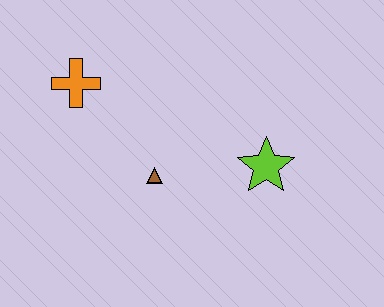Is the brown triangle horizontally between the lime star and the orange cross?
Yes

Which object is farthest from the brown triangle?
The orange cross is farthest from the brown triangle.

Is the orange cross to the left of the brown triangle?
Yes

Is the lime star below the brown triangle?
No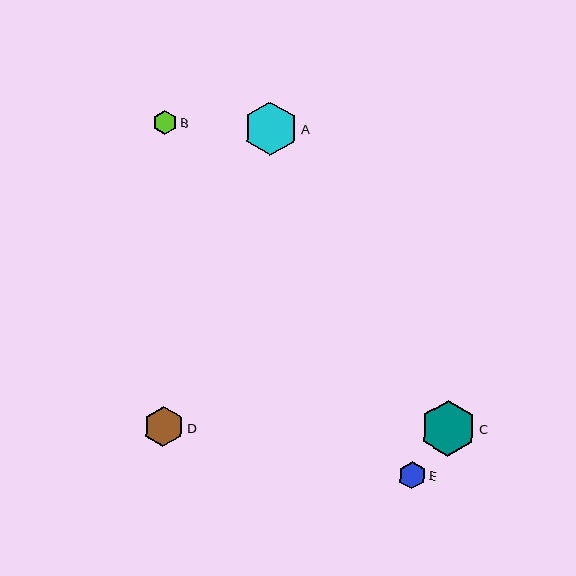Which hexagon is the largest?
Hexagon C is the largest with a size of approximately 55 pixels.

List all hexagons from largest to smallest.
From largest to smallest: C, A, D, E, B.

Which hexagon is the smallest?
Hexagon B is the smallest with a size of approximately 24 pixels.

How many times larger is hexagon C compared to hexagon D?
Hexagon C is approximately 1.4 times the size of hexagon D.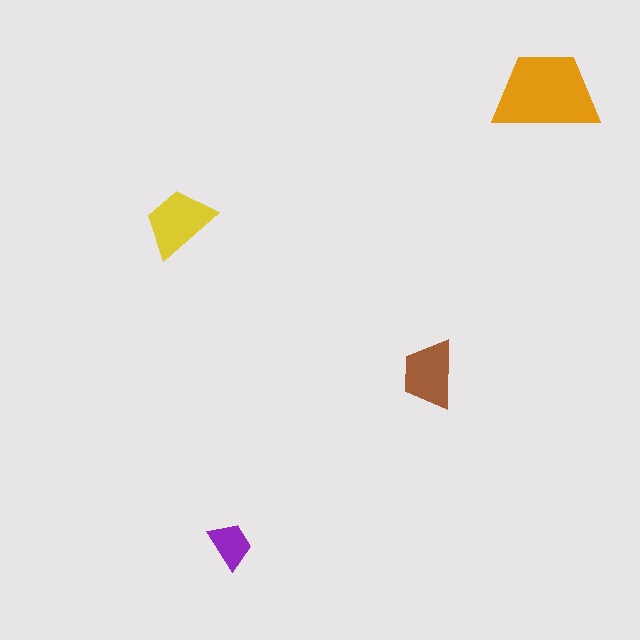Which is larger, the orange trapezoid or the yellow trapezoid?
The orange one.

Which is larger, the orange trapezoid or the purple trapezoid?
The orange one.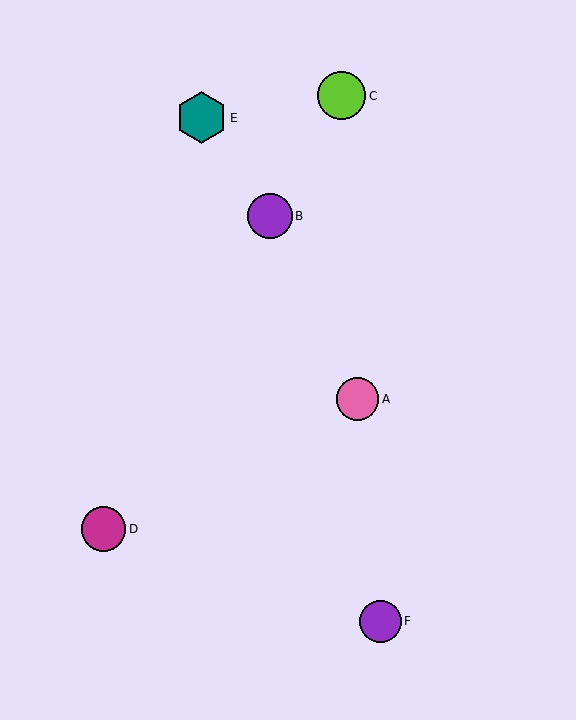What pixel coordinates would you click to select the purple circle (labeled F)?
Click at (380, 621) to select the purple circle F.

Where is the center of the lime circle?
The center of the lime circle is at (342, 96).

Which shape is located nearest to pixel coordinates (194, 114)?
The teal hexagon (labeled E) at (202, 118) is nearest to that location.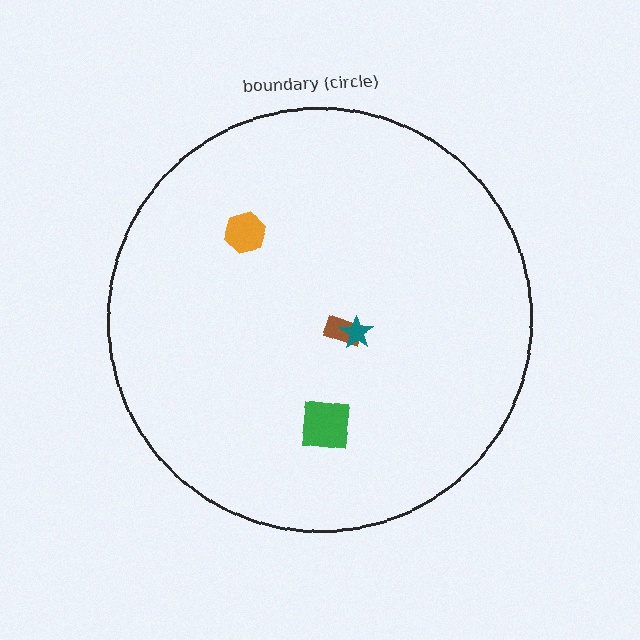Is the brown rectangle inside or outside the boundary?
Inside.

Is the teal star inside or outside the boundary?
Inside.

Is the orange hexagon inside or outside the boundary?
Inside.